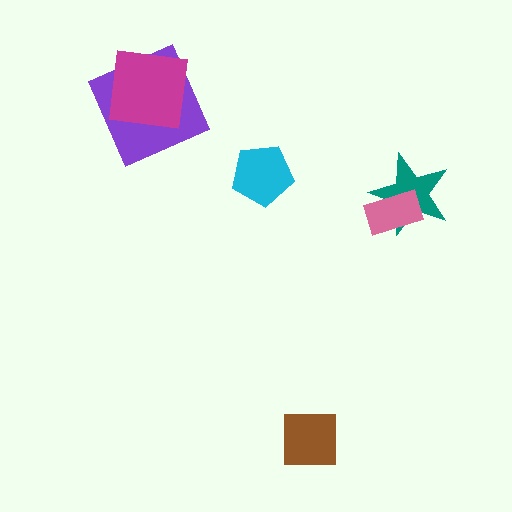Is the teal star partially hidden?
Yes, it is partially covered by another shape.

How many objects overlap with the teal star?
1 object overlaps with the teal star.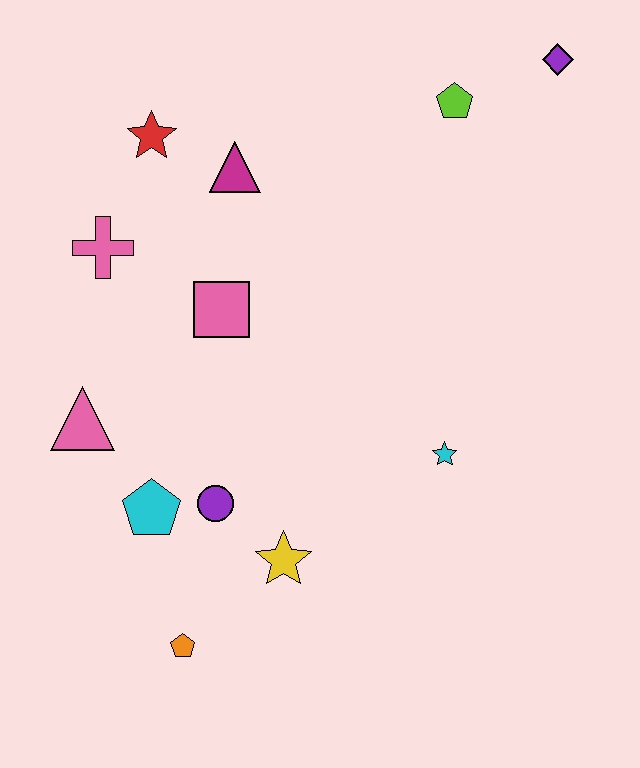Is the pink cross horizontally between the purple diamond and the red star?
No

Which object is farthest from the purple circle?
The purple diamond is farthest from the purple circle.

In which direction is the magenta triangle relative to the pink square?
The magenta triangle is above the pink square.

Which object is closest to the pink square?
The pink cross is closest to the pink square.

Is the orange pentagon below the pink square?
Yes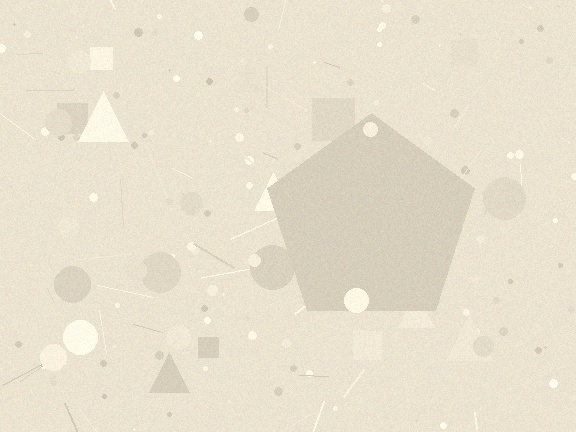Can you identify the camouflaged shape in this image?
The camouflaged shape is a pentagon.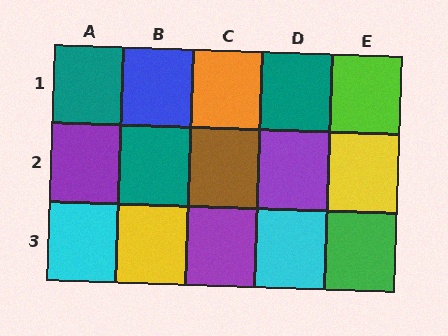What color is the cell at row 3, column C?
Purple.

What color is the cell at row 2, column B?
Teal.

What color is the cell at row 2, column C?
Brown.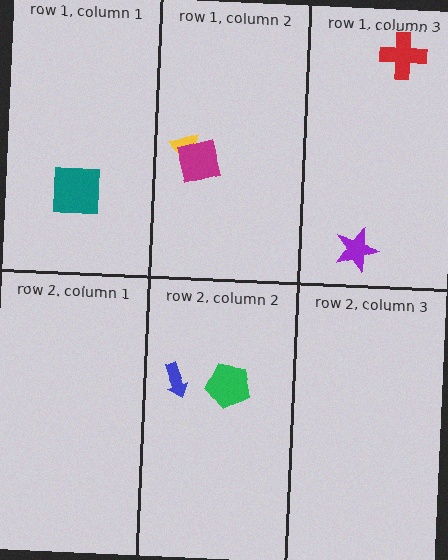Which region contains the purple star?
The row 1, column 3 region.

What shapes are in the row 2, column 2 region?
The blue arrow, the green pentagon.